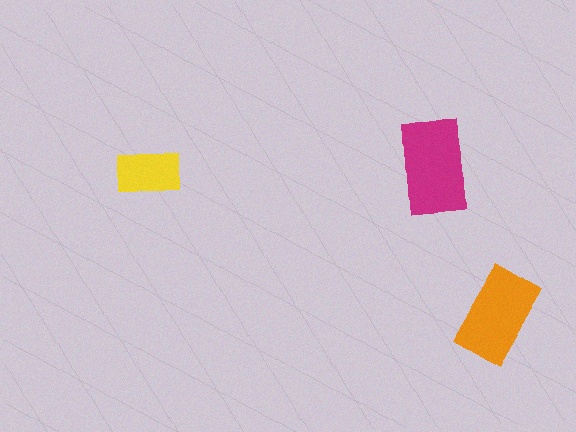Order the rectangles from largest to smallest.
the magenta one, the orange one, the yellow one.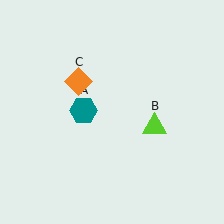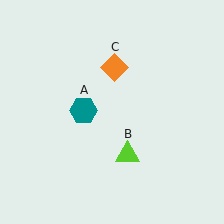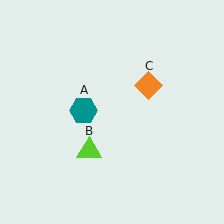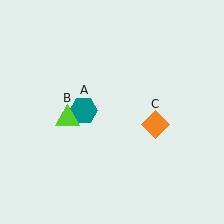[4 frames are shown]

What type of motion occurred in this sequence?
The lime triangle (object B), orange diamond (object C) rotated clockwise around the center of the scene.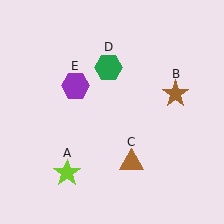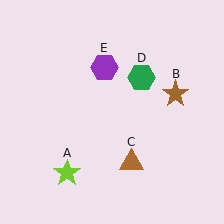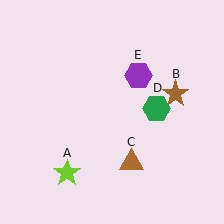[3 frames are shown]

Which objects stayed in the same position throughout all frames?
Lime star (object A) and brown star (object B) and brown triangle (object C) remained stationary.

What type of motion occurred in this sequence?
The green hexagon (object D), purple hexagon (object E) rotated clockwise around the center of the scene.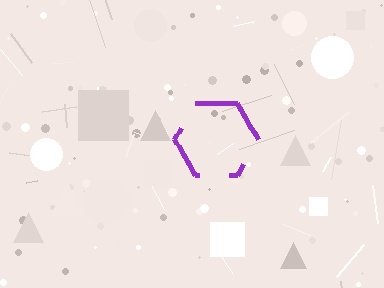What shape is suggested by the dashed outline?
The dashed outline suggests a hexagon.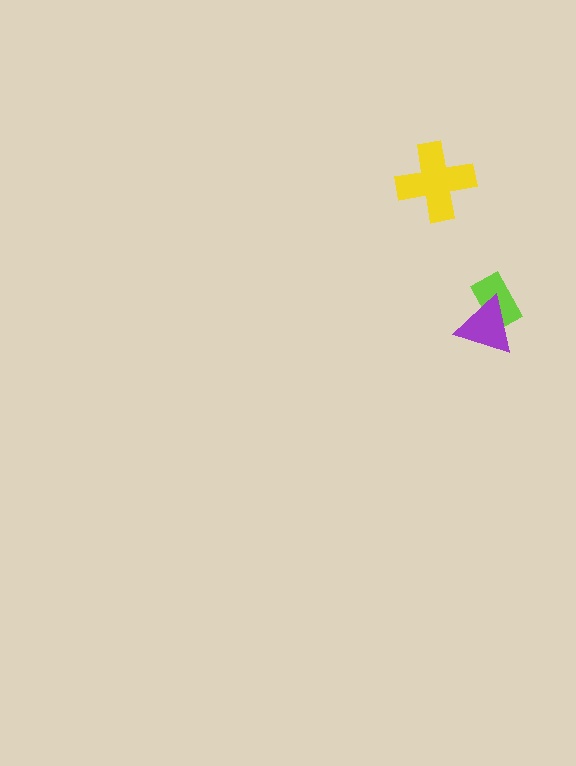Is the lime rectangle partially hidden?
Yes, it is partially covered by another shape.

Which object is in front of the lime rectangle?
The purple triangle is in front of the lime rectangle.